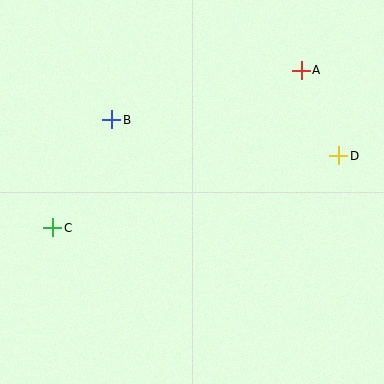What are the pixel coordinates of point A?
Point A is at (301, 70).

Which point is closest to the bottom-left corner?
Point C is closest to the bottom-left corner.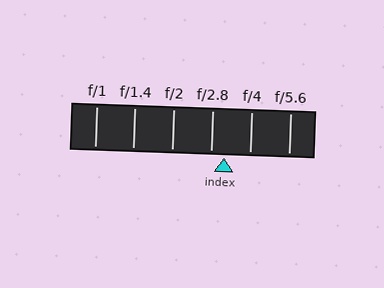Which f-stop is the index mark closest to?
The index mark is closest to f/2.8.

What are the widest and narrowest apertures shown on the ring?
The widest aperture shown is f/1 and the narrowest is f/5.6.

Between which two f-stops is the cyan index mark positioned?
The index mark is between f/2.8 and f/4.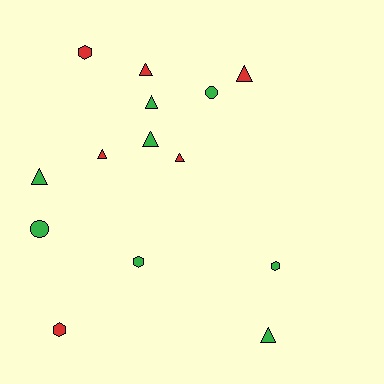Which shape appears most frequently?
Triangle, with 8 objects.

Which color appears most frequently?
Green, with 8 objects.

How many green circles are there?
There are 2 green circles.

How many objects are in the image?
There are 14 objects.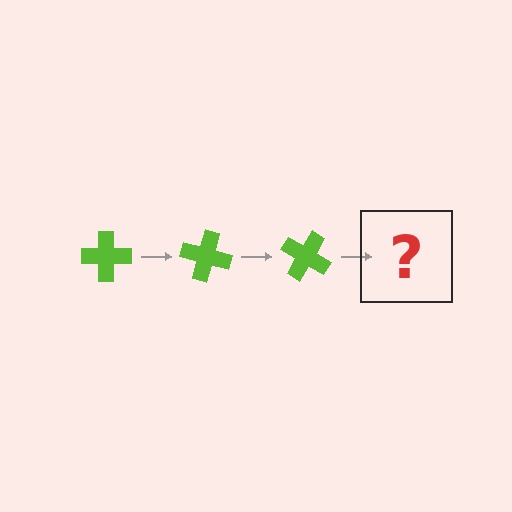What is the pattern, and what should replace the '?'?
The pattern is that the cross rotates 15 degrees each step. The '?' should be a lime cross rotated 45 degrees.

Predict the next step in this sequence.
The next step is a lime cross rotated 45 degrees.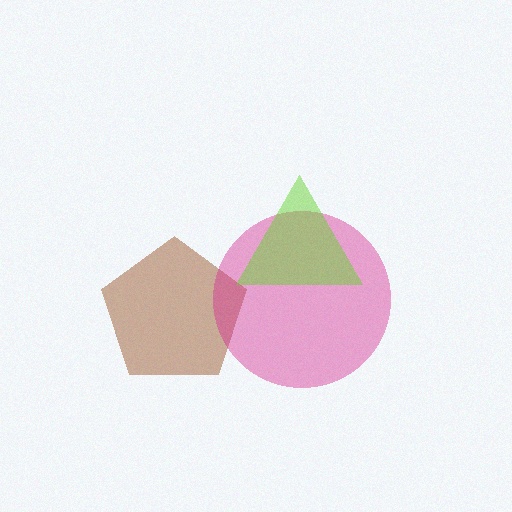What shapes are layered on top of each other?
The layered shapes are: a brown pentagon, a magenta circle, a lime triangle.